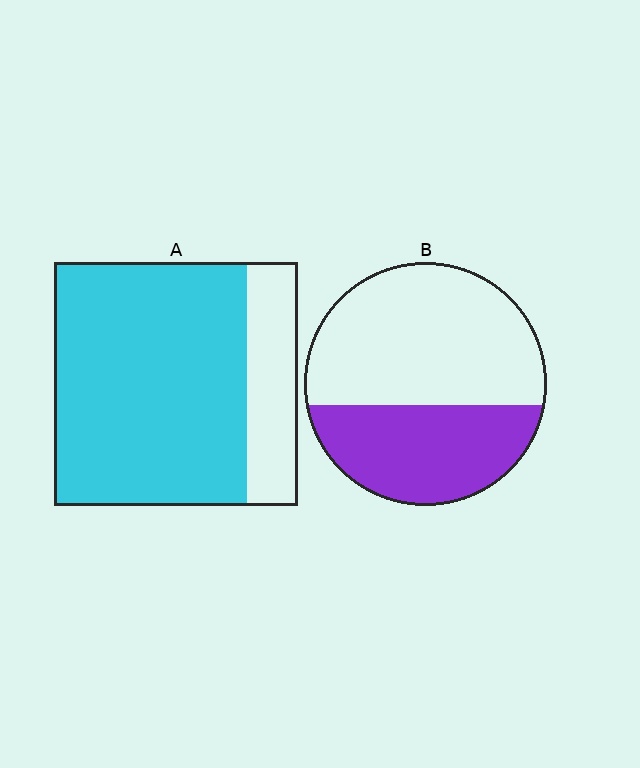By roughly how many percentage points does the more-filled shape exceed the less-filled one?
By roughly 40 percentage points (A over B).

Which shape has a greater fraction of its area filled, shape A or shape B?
Shape A.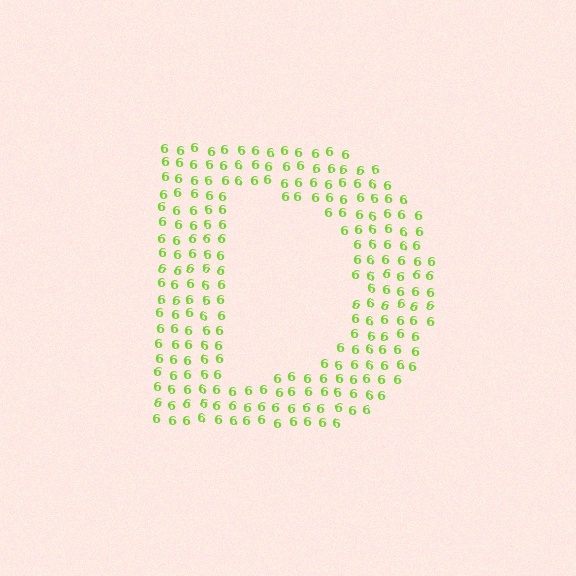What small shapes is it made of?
It is made of small digit 6's.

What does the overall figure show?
The overall figure shows the letter D.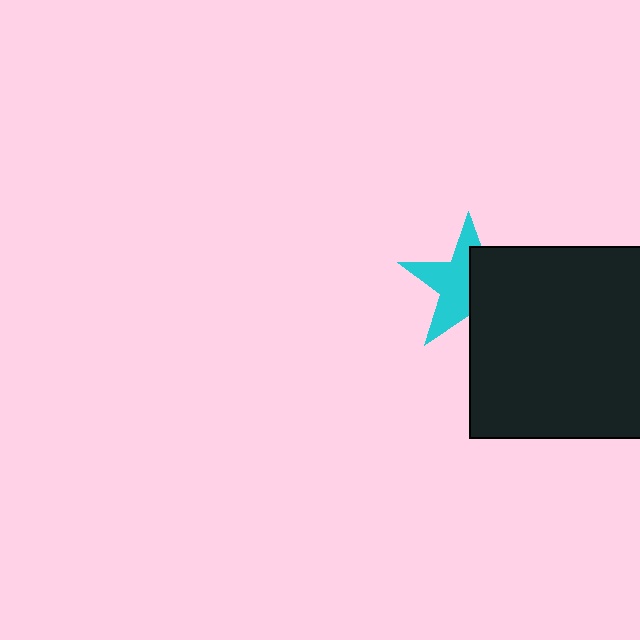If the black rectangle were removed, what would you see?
You would see the complete cyan star.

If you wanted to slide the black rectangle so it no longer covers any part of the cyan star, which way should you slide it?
Slide it right — that is the most direct way to separate the two shapes.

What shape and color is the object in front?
The object in front is a black rectangle.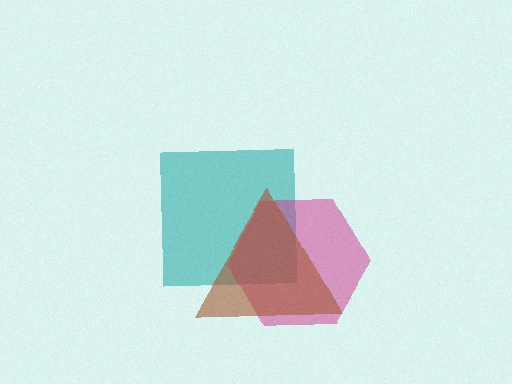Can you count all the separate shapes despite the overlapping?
Yes, there are 3 separate shapes.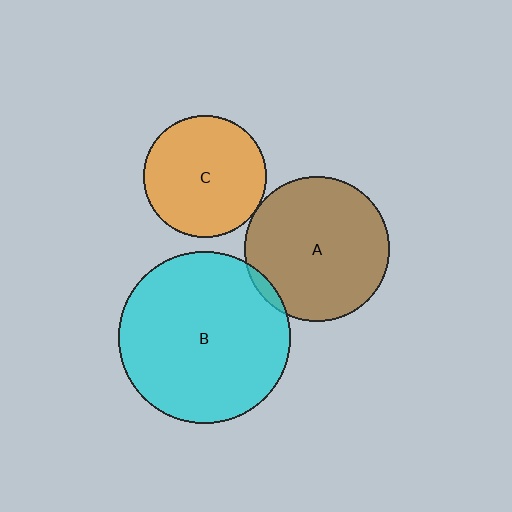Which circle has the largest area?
Circle B (cyan).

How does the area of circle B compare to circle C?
Approximately 2.0 times.